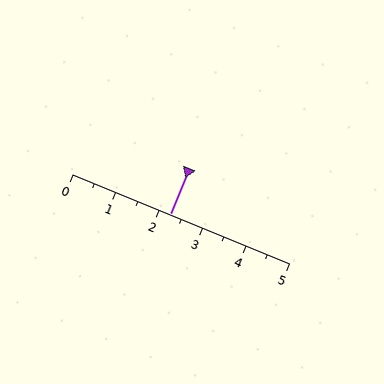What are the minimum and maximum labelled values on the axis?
The axis runs from 0 to 5.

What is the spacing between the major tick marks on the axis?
The major ticks are spaced 1 apart.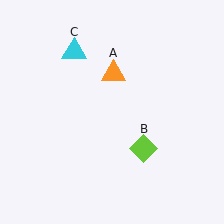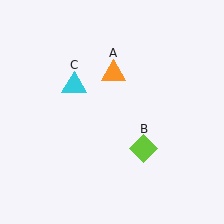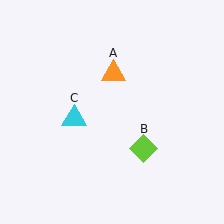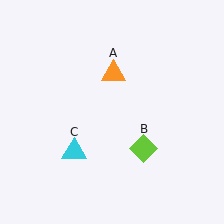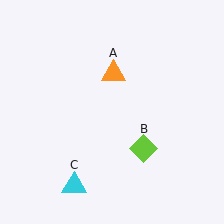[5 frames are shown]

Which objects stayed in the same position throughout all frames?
Orange triangle (object A) and lime diamond (object B) remained stationary.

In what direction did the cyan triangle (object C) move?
The cyan triangle (object C) moved down.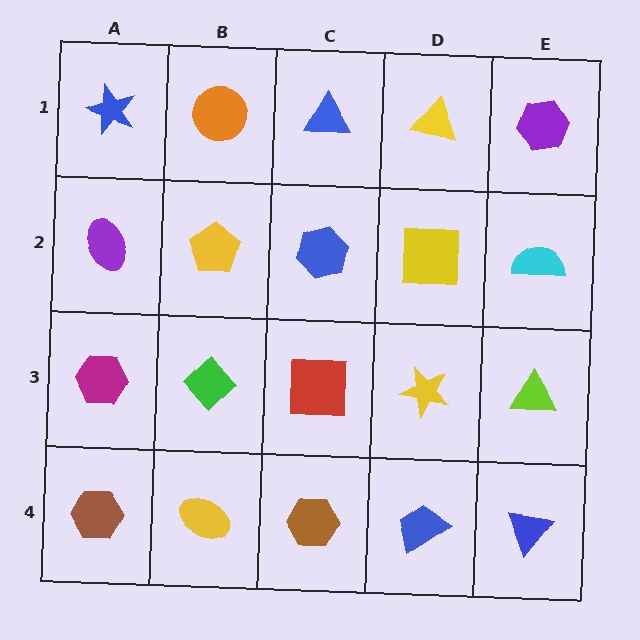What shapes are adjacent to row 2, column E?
A purple hexagon (row 1, column E), a lime triangle (row 3, column E), a yellow square (row 2, column D).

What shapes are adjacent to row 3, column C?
A blue hexagon (row 2, column C), a brown hexagon (row 4, column C), a green diamond (row 3, column B), a yellow star (row 3, column D).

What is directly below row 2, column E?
A lime triangle.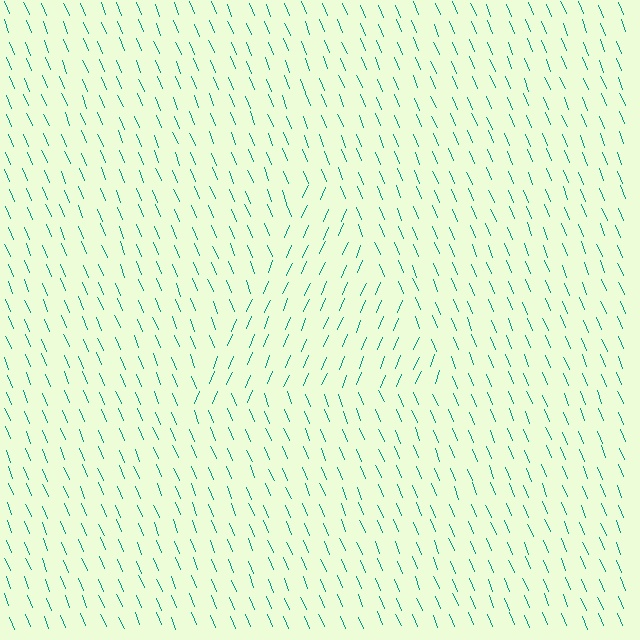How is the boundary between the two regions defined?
The boundary is defined purely by a change in line orientation (approximately 45 degrees difference). All lines are the same color and thickness.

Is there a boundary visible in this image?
Yes, there is a texture boundary formed by a change in line orientation.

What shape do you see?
I see a triangle.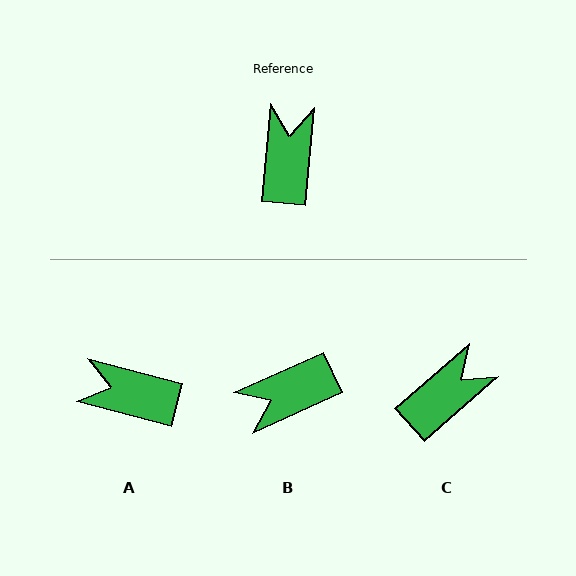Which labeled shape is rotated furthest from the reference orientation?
B, about 119 degrees away.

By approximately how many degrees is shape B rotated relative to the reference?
Approximately 119 degrees counter-clockwise.